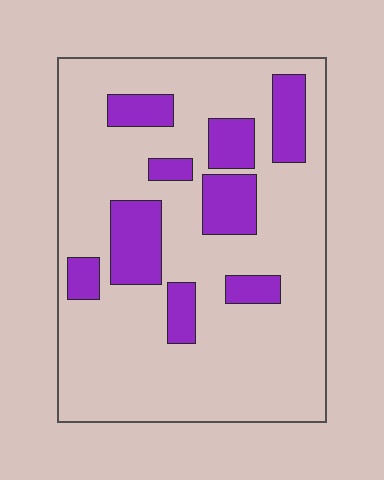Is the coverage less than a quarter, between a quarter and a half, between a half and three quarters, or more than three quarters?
Less than a quarter.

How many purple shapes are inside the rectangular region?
9.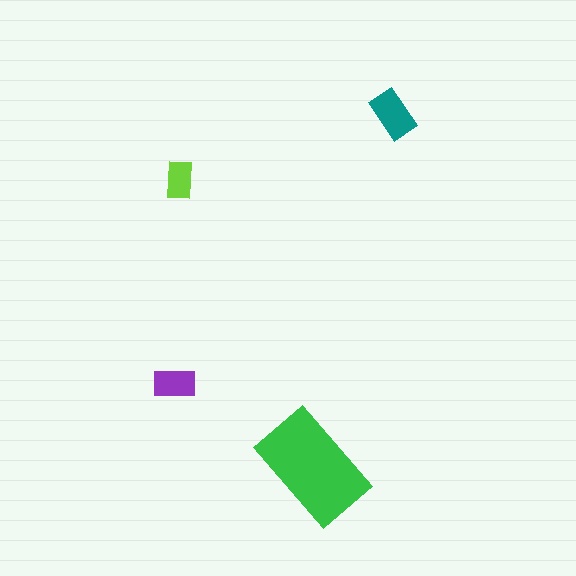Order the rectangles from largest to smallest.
the green one, the teal one, the purple one, the lime one.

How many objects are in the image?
There are 4 objects in the image.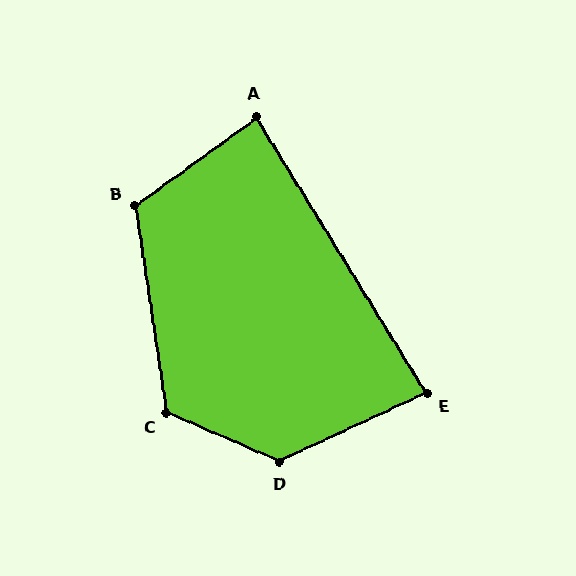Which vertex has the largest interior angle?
D, at approximately 131 degrees.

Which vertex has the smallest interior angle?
E, at approximately 83 degrees.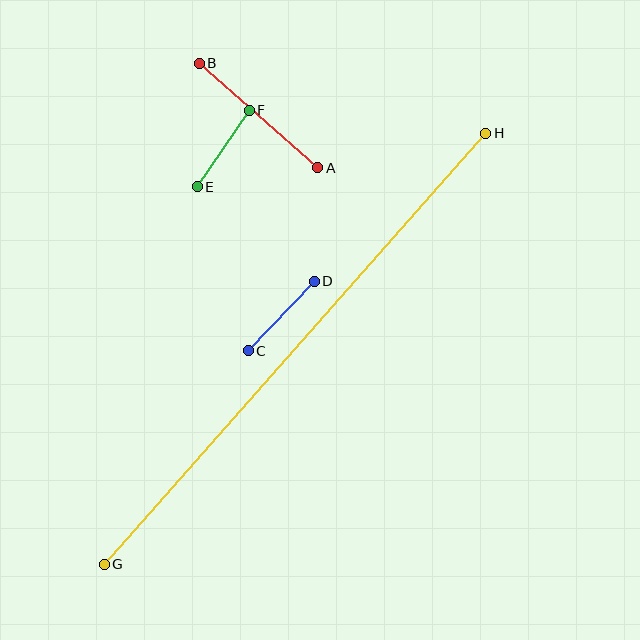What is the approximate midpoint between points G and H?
The midpoint is at approximately (295, 349) pixels.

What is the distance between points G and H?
The distance is approximately 576 pixels.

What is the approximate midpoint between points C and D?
The midpoint is at approximately (281, 316) pixels.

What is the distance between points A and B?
The distance is approximately 158 pixels.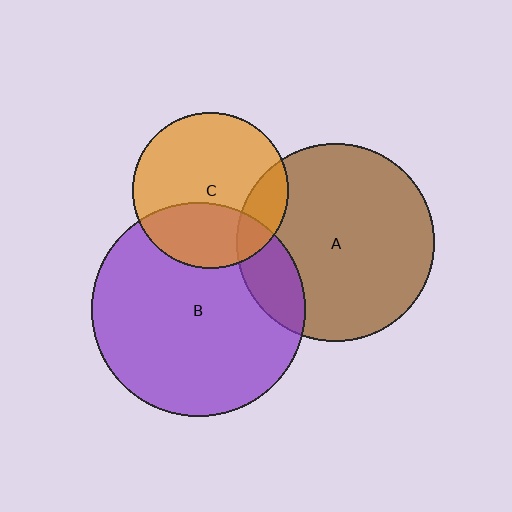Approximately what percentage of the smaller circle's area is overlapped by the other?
Approximately 35%.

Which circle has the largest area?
Circle B (purple).